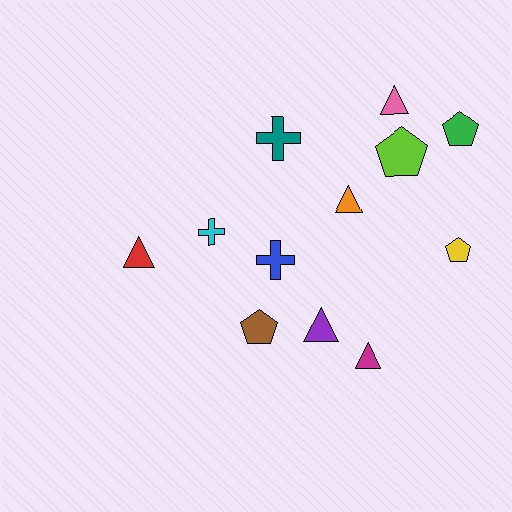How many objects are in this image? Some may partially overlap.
There are 12 objects.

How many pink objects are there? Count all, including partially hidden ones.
There is 1 pink object.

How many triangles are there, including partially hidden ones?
There are 5 triangles.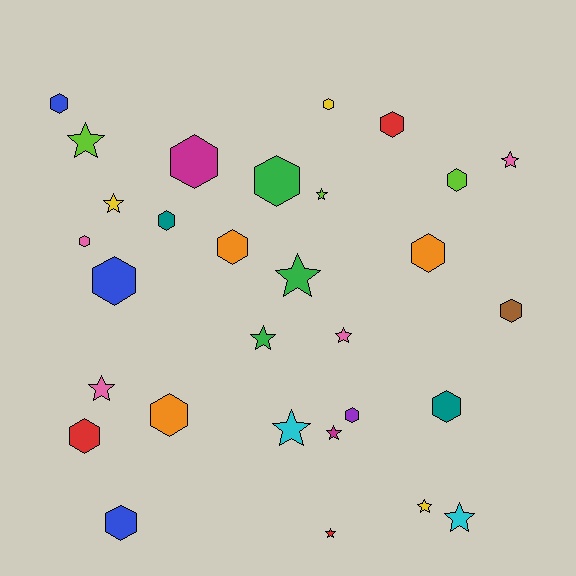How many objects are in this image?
There are 30 objects.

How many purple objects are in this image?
There is 1 purple object.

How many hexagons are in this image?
There are 17 hexagons.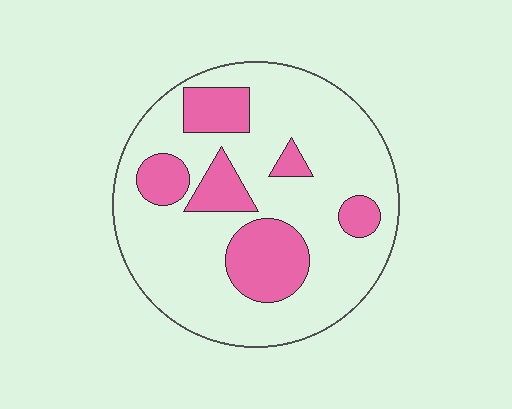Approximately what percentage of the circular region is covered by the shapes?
Approximately 25%.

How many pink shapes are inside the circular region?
6.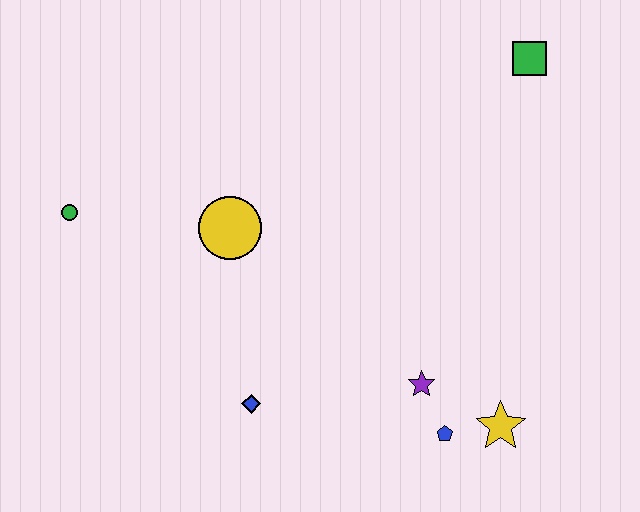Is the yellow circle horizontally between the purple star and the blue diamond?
No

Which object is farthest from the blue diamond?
The green square is farthest from the blue diamond.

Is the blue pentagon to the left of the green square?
Yes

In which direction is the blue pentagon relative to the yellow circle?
The blue pentagon is to the right of the yellow circle.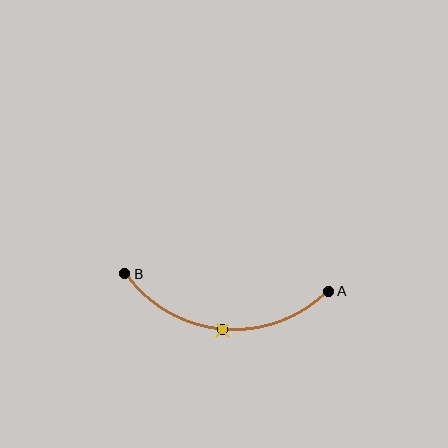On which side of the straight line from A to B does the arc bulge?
The arc bulges below the straight line connecting A and B.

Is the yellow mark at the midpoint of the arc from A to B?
Yes. The yellow mark lies on the arc at equal arc-length from both A and B — it is the arc midpoint.